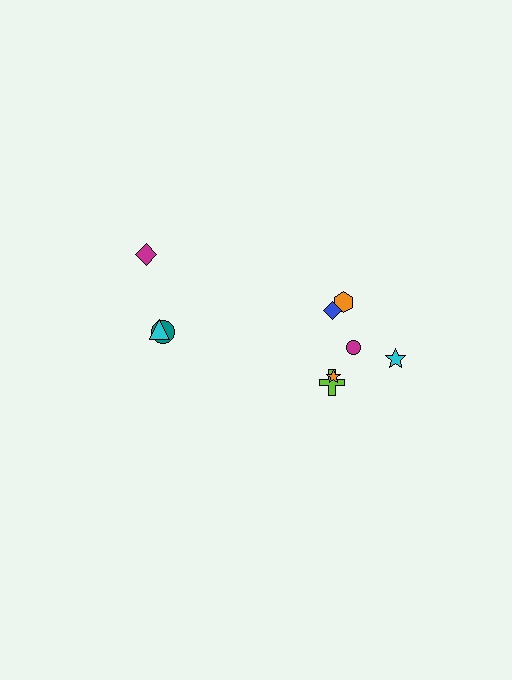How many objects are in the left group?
There are 3 objects.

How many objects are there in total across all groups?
There are 9 objects.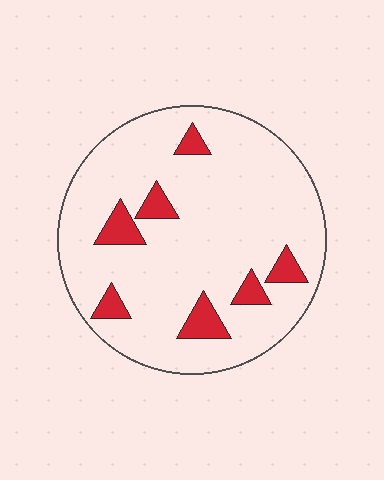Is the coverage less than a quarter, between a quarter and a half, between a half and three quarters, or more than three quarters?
Less than a quarter.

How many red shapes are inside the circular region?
7.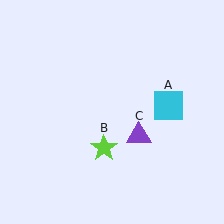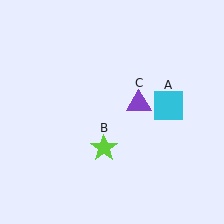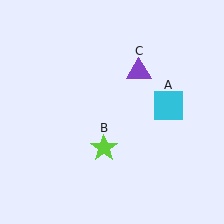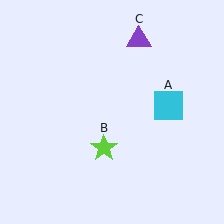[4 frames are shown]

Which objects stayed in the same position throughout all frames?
Cyan square (object A) and lime star (object B) remained stationary.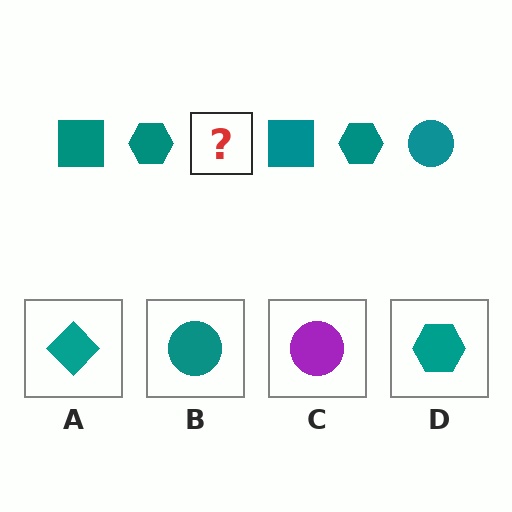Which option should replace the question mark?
Option B.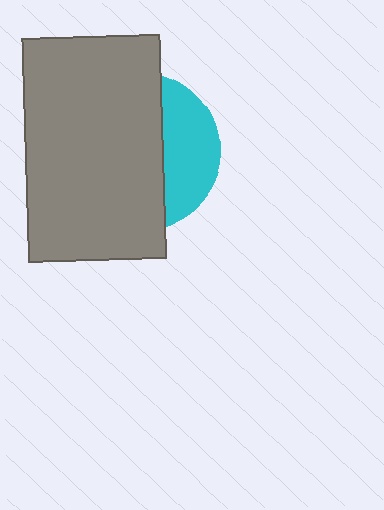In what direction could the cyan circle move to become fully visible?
The cyan circle could move right. That would shift it out from behind the gray rectangle entirely.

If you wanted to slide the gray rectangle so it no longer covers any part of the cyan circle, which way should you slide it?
Slide it left — that is the most direct way to separate the two shapes.